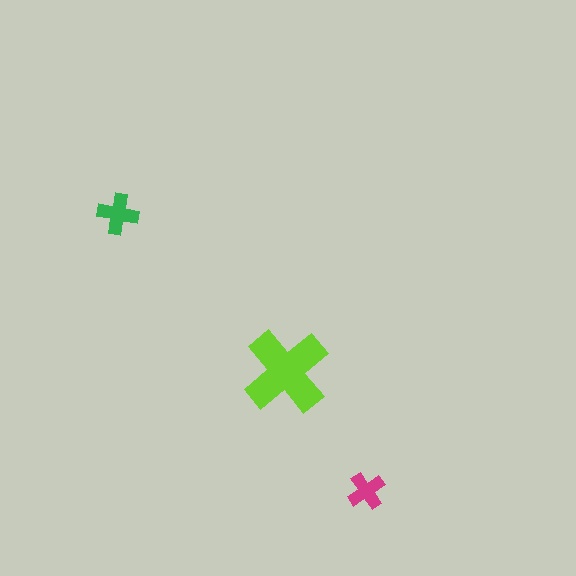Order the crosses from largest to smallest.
the lime one, the green one, the magenta one.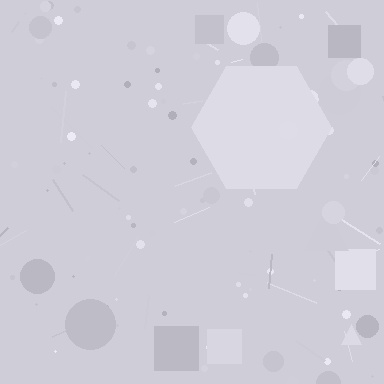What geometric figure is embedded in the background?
A hexagon is embedded in the background.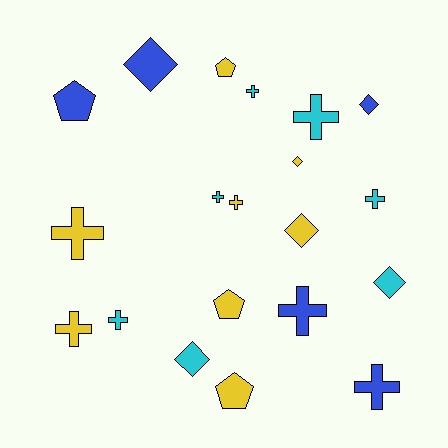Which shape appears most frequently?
Cross, with 10 objects.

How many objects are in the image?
There are 20 objects.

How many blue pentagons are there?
There is 1 blue pentagon.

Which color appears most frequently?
Yellow, with 8 objects.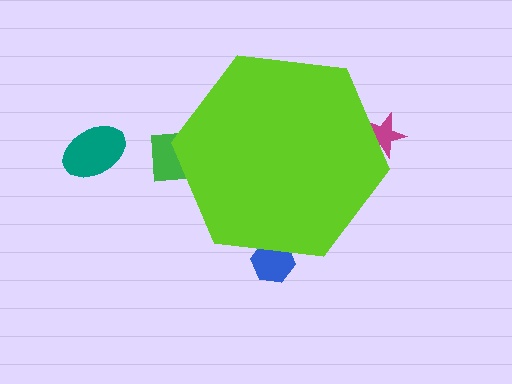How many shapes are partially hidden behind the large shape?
3 shapes are partially hidden.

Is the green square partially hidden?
Yes, the green square is partially hidden behind the lime hexagon.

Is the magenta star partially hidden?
Yes, the magenta star is partially hidden behind the lime hexagon.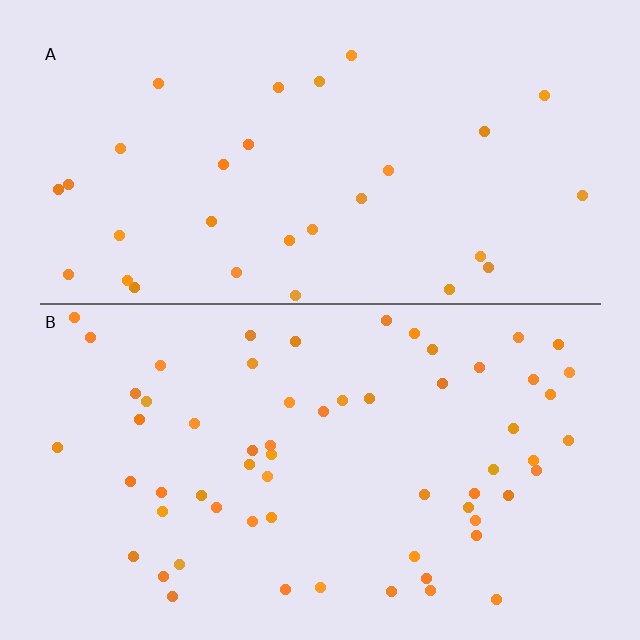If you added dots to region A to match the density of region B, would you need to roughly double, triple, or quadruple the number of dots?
Approximately double.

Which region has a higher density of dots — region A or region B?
B (the bottom).